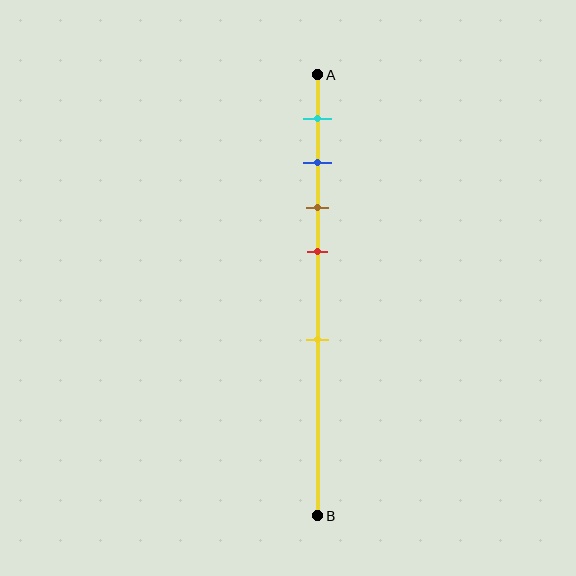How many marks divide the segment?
There are 5 marks dividing the segment.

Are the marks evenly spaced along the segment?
No, the marks are not evenly spaced.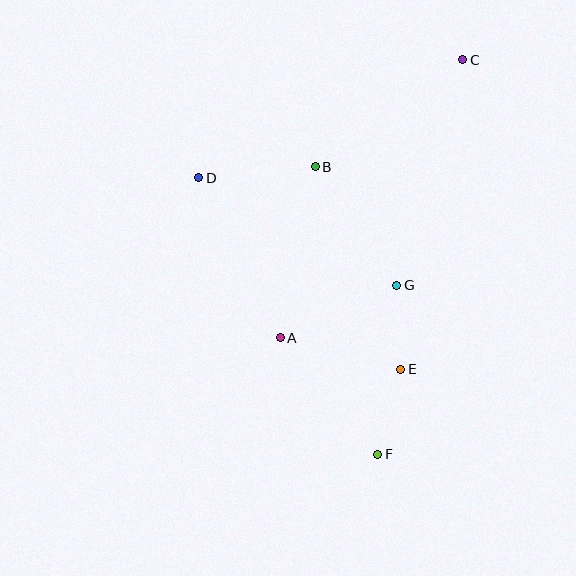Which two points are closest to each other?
Points E and G are closest to each other.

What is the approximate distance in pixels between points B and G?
The distance between B and G is approximately 144 pixels.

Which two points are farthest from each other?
Points C and F are farthest from each other.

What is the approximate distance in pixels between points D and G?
The distance between D and G is approximately 225 pixels.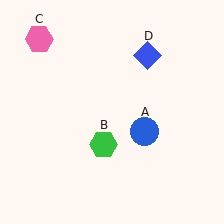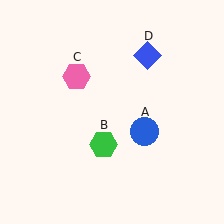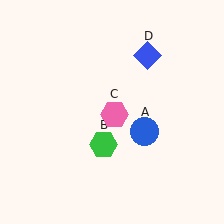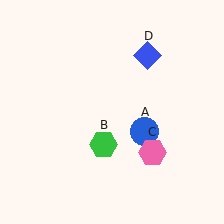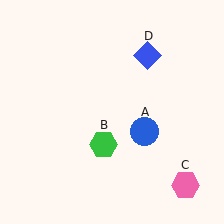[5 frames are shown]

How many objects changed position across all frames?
1 object changed position: pink hexagon (object C).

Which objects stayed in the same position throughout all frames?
Blue circle (object A) and green hexagon (object B) and blue diamond (object D) remained stationary.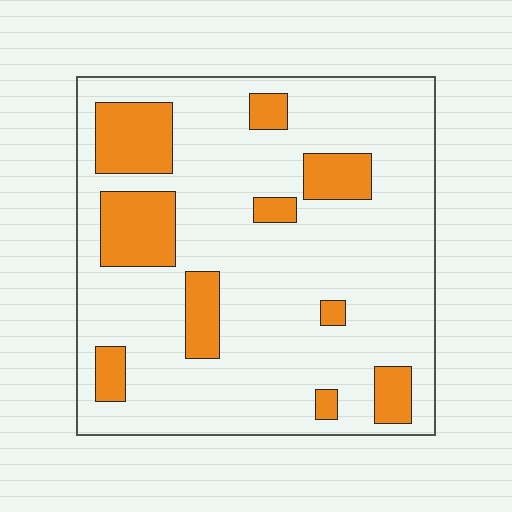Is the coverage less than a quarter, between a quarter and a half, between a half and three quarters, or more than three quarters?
Less than a quarter.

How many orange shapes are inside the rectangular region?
10.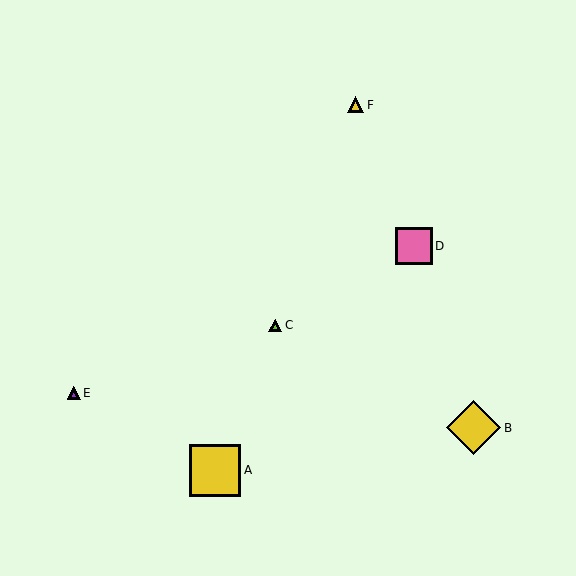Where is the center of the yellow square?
The center of the yellow square is at (215, 470).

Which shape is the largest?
The yellow diamond (labeled B) is the largest.